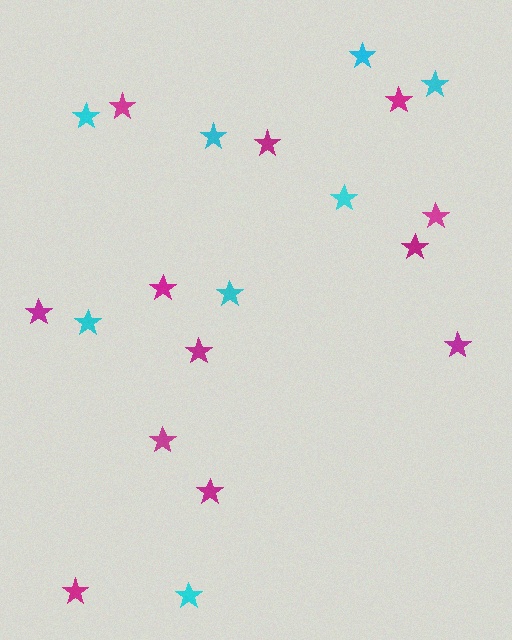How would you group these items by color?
There are 2 groups: one group of magenta stars (12) and one group of cyan stars (8).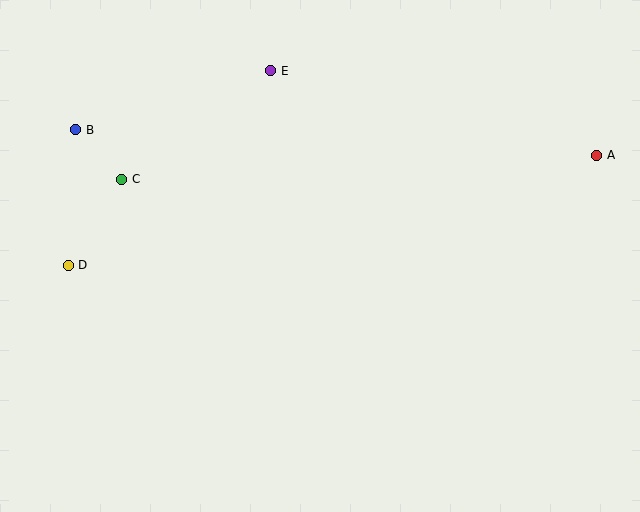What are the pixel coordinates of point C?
Point C is at (122, 179).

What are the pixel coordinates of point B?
Point B is at (76, 130).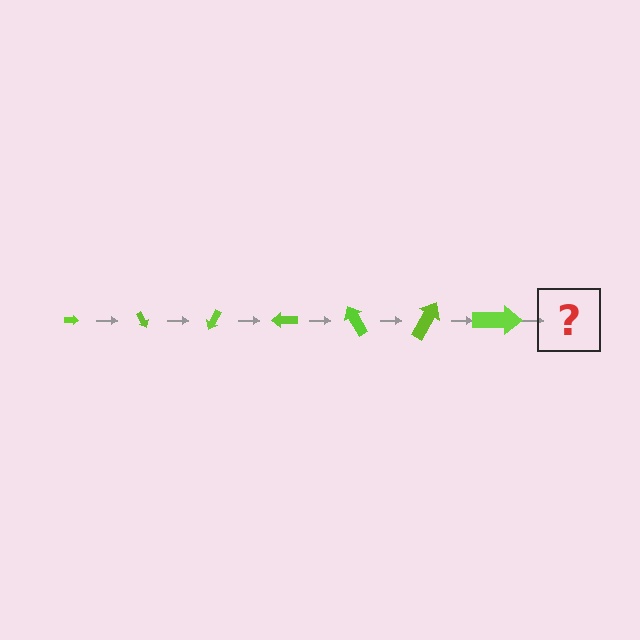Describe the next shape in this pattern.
It should be an arrow, larger than the previous one and rotated 420 degrees from the start.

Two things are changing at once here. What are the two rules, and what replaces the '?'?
The two rules are that the arrow grows larger each step and it rotates 60 degrees each step. The '?' should be an arrow, larger than the previous one and rotated 420 degrees from the start.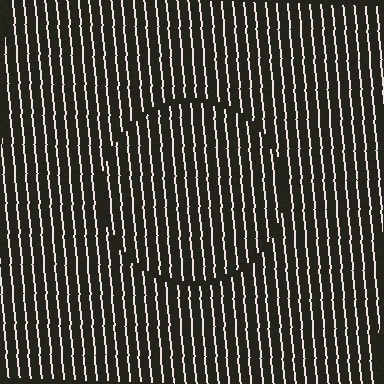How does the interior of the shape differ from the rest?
The interior of the shape contains the same grating, shifted by half a period — the contour is defined by the phase discontinuity where line-ends from the inner and outer gratings abut.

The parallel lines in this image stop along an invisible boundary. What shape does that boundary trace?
An illusory circle. The interior of the shape contains the same grating, shifted by half a period — the contour is defined by the phase discontinuity where line-ends from the inner and outer gratings abut.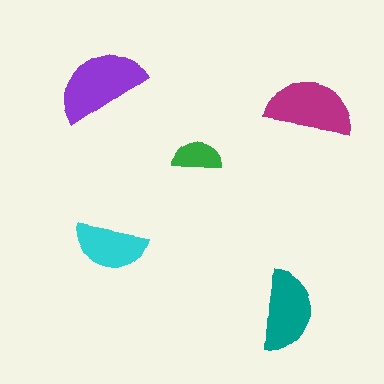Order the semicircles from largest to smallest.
the purple one, the magenta one, the teal one, the cyan one, the green one.